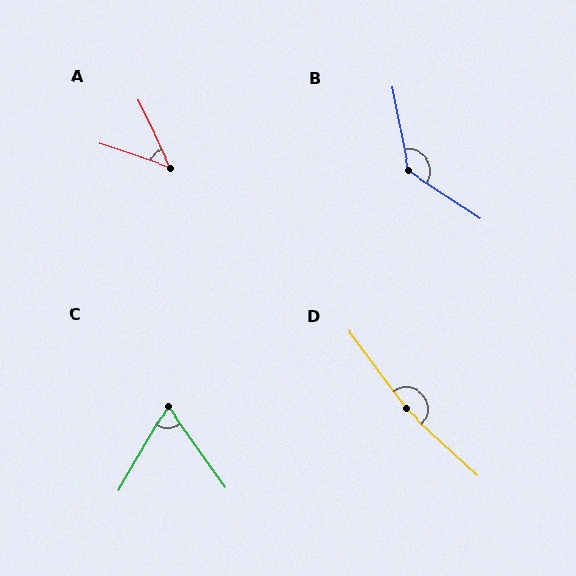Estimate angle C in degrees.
Approximately 66 degrees.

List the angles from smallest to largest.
A (46°), C (66°), B (134°), D (170°).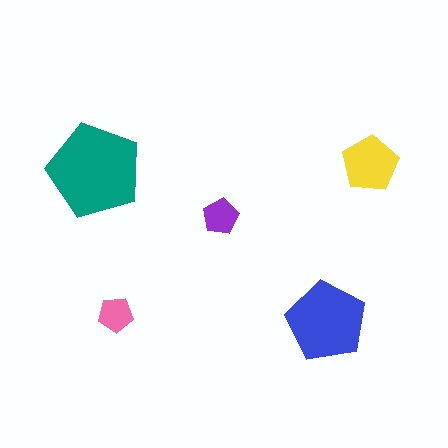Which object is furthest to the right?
The yellow pentagon is rightmost.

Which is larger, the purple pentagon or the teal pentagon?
The teal one.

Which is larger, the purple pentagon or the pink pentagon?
The purple one.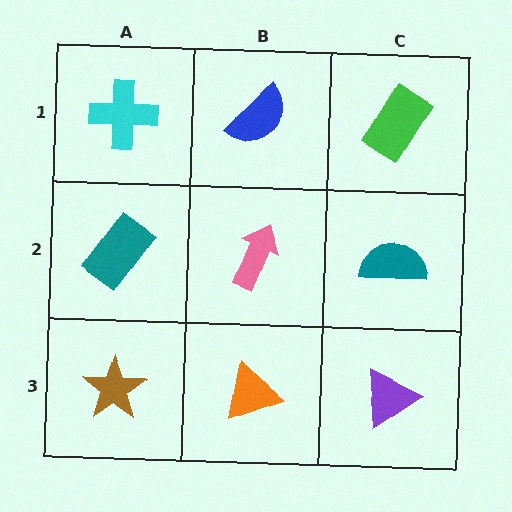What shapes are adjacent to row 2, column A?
A cyan cross (row 1, column A), a brown star (row 3, column A), a pink arrow (row 2, column B).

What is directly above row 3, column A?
A teal rectangle.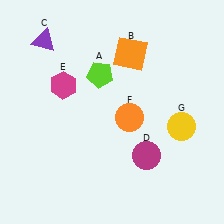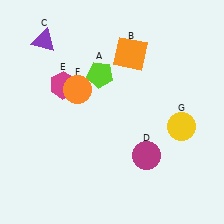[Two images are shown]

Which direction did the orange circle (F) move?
The orange circle (F) moved left.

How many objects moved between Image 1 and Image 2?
1 object moved between the two images.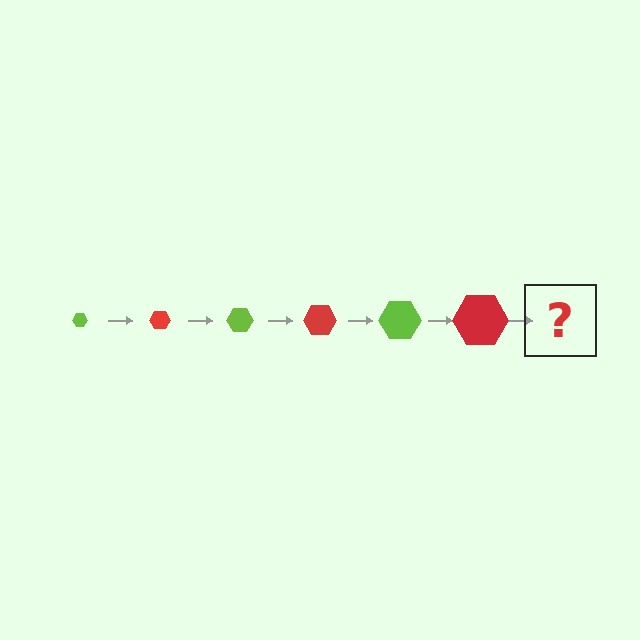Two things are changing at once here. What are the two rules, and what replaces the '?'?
The two rules are that the hexagon grows larger each step and the color cycles through lime and red. The '?' should be a lime hexagon, larger than the previous one.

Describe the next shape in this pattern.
It should be a lime hexagon, larger than the previous one.